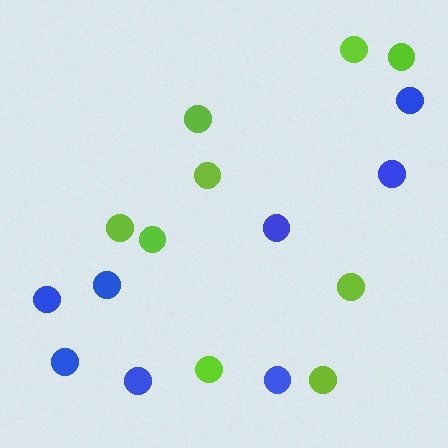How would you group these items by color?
There are 2 groups: one group of lime circles (9) and one group of blue circles (8).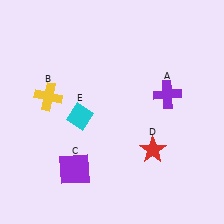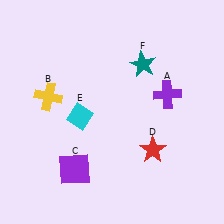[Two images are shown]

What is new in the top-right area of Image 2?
A teal star (F) was added in the top-right area of Image 2.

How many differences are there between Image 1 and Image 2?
There is 1 difference between the two images.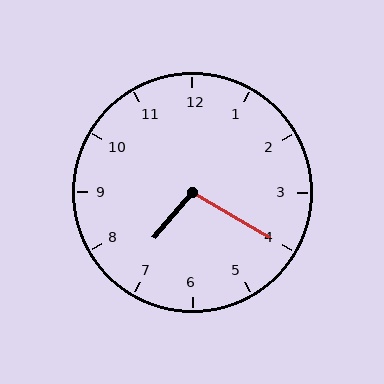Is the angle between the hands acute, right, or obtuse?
It is obtuse.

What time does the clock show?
7:20.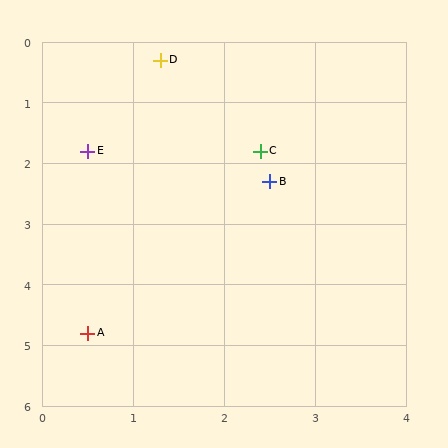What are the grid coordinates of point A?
Point A is at approximately (0.5, 4.8).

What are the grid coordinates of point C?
Point C is at approximately (2.4, 1.8).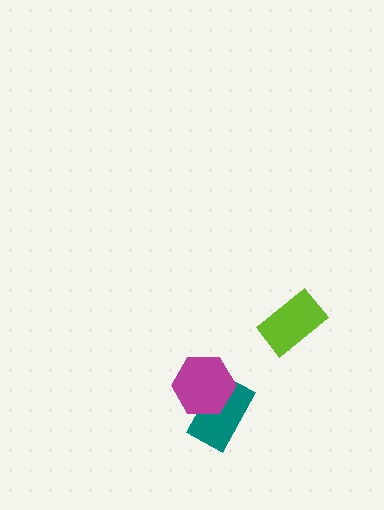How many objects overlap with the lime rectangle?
0 objects overlap with the lime rectangle.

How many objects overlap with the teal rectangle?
1 object overlaps with the teal rectangle.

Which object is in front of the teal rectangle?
The magenta hexagon is in front of the teal rectangle.